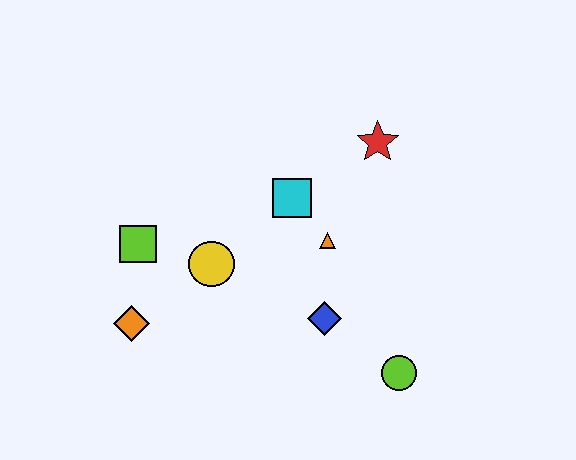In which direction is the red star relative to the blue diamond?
The red star is above the blue diamond.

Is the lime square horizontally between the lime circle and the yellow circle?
No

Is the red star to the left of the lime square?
No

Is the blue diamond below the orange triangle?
Yes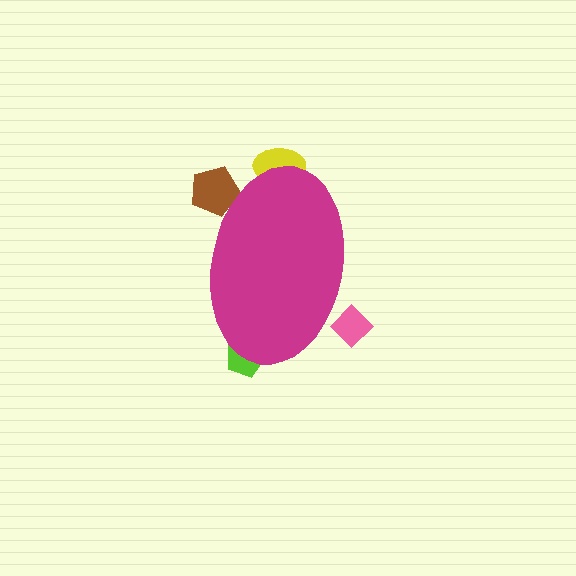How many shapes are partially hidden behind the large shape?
4 shapes are partially hidden.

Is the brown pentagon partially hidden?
Yes, the brown pentagon is partially hidden behind the magenta ellipse.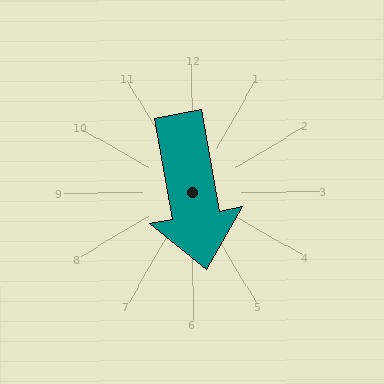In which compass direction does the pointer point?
South.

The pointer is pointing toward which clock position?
Roughly 6 o'clock.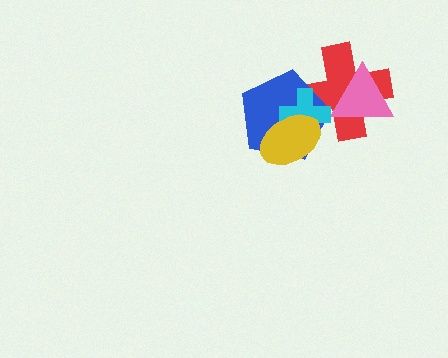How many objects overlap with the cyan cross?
3 objects overlap with the cyan cross.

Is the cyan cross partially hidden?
Yes, it is partially covered by another shape.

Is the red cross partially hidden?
Yes, it is partially covered by another shape.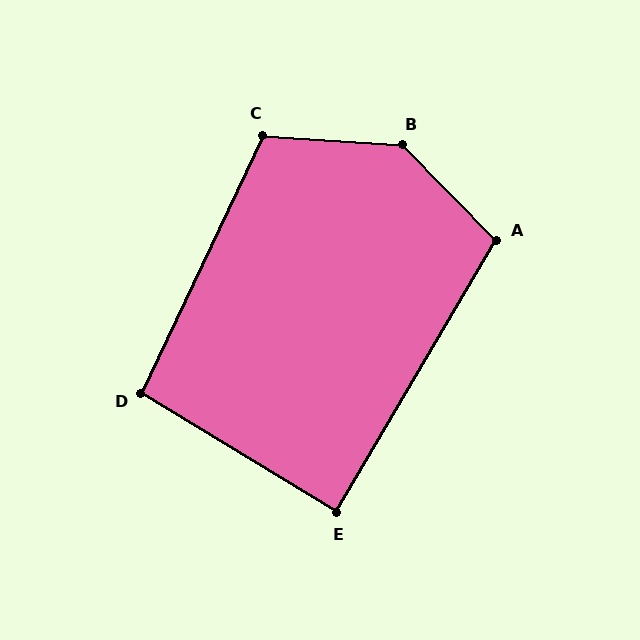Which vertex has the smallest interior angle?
E, at approximately 89 degrees.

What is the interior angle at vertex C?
Approximately 111 degrees (obtuse).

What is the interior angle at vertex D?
Approximately 96 degrees (obtuse).